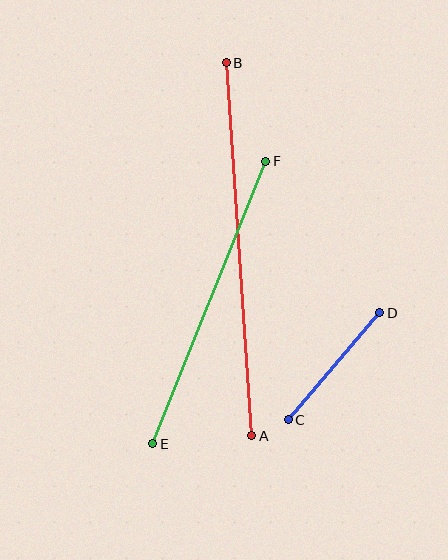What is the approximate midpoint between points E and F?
The midpoint is at approximately (209, 302) pixels.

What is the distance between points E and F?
The distance is approximately 304 pixels.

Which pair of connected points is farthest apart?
Points A and B are farthest apart.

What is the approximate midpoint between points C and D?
The midpoint is at approximately (334, 366) pixels.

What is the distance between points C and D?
The distance is approximately 141 pixels.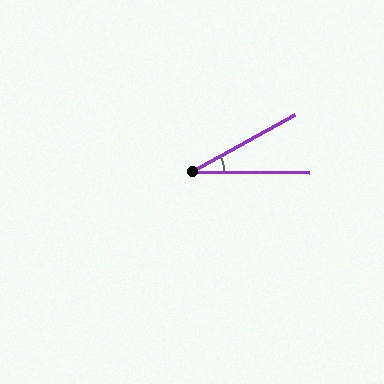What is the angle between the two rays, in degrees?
Approximately 29 degrees.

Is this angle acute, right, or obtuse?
It is acute.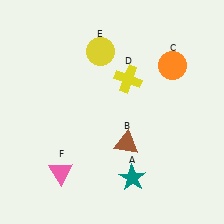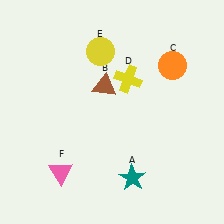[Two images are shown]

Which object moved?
The brown triangle (B) moved up.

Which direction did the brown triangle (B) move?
The brown triangle (B) moved up.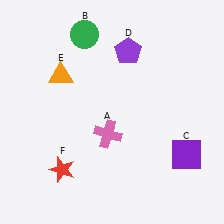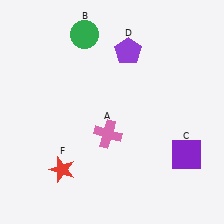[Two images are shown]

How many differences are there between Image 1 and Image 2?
There is 1 difference between the two images.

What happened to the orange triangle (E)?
The orange triangle (E) was removed in Image 2. It was in the top-left area of Image 1.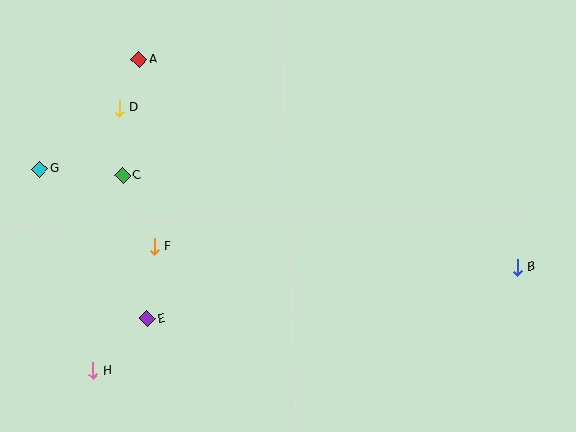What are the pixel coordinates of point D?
Point D is at (119, 108).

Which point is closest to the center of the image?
Point F at (154, 246) is closest to the center.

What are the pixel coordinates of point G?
Point G is at (40, 169).